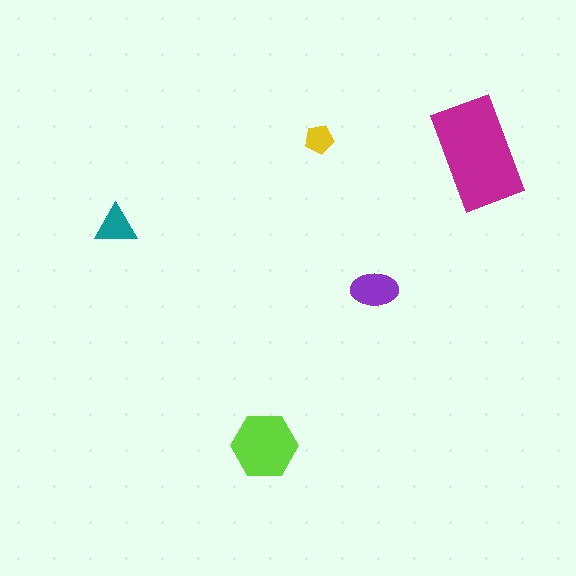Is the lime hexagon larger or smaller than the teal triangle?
Larger.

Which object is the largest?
The magenta rectangle.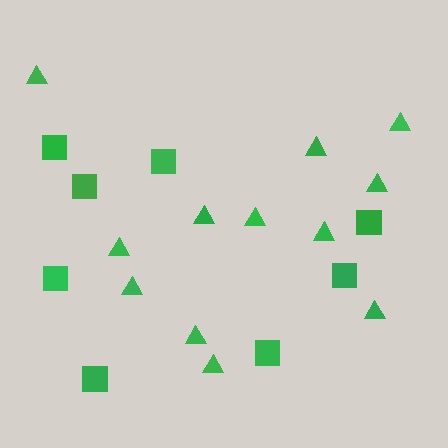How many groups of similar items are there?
There are 2 groups: one group of triangles (12) and one group of squares (8).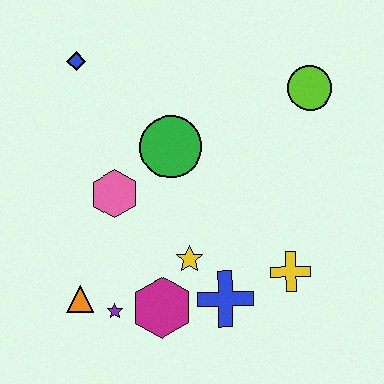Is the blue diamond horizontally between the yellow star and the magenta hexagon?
No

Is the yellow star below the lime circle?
Yes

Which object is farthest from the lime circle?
The orange triangle is farthest from the lime circle.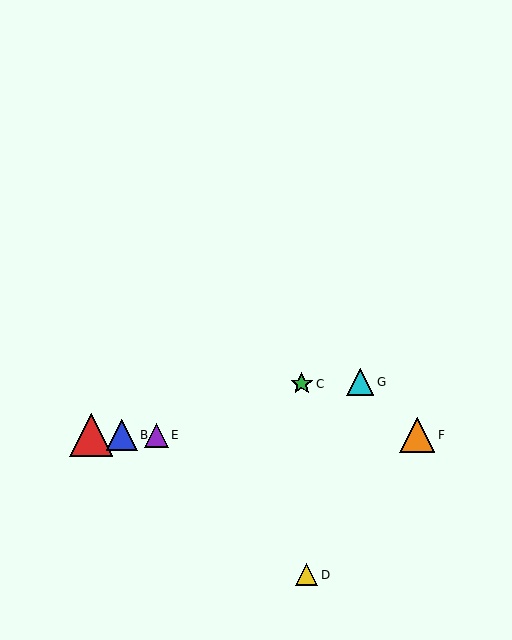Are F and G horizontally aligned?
No, F is at y≈435 and G is at y≈382.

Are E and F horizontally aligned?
Yes, both are at y≈435.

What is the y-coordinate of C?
Object C is at y≈384.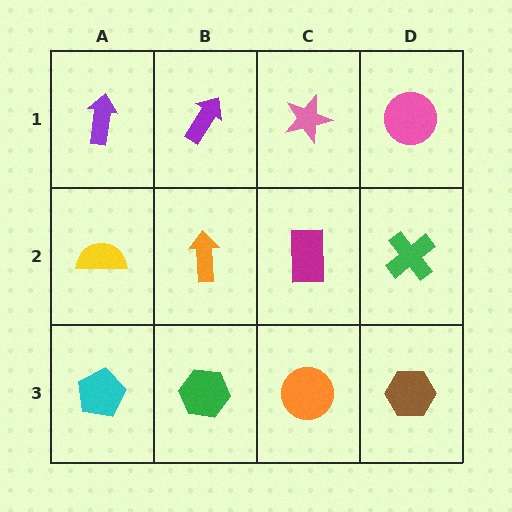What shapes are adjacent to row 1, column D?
A green cross (row 2, column D), a pink star (row 1, column C).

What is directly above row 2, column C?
A pink star.